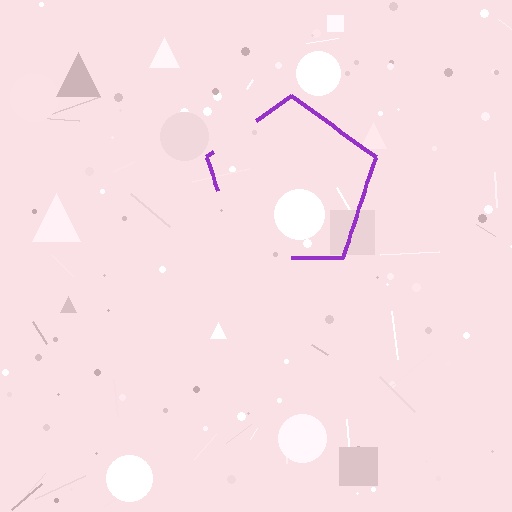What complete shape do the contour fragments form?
The contour fragments form a pentagon.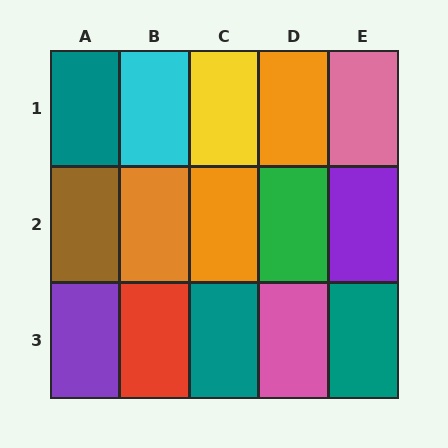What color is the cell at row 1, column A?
Teal.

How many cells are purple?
2 cells are purple.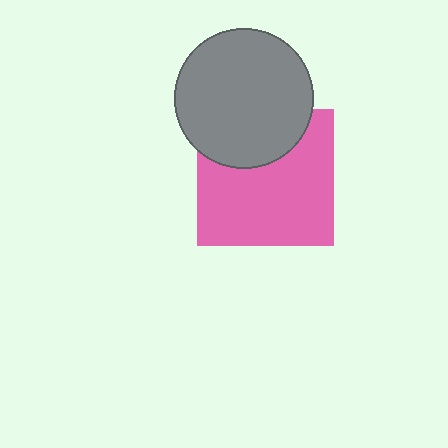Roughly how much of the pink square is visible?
Most of it is visible (roughly 70%).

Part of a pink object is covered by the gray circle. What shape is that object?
It is a square.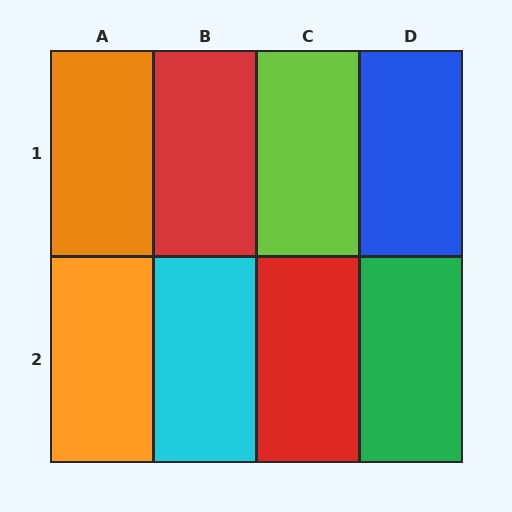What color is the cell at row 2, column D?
Green.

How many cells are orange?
2 cells are orange.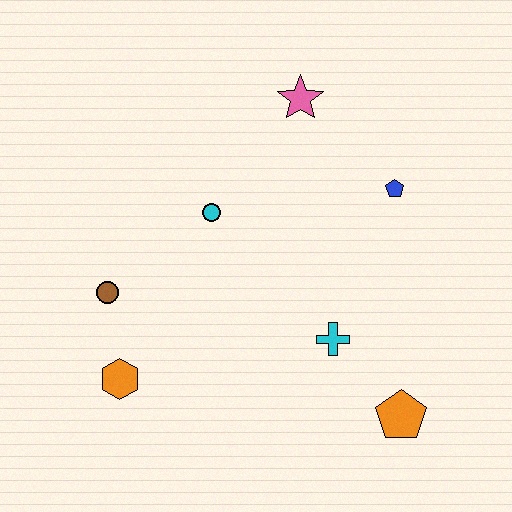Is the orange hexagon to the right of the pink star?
No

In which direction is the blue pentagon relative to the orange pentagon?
The blue pentagon is above the orange pentagon.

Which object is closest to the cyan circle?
The brown circle is closest to the cyan circle.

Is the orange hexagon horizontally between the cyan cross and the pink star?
No